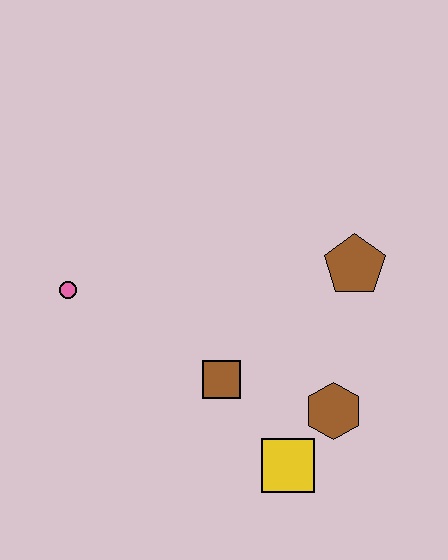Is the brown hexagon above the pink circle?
No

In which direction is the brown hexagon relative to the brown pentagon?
The brown hexagon is below the brown pentagon.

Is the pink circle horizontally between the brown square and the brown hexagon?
No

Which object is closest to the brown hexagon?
The yellow square is closest to the brown hexagon.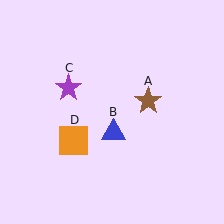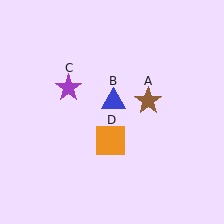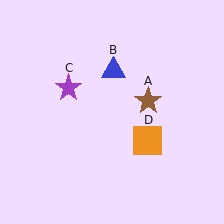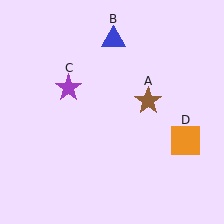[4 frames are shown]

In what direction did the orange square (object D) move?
The orange square (object D) moved right.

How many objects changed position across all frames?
2 objects changed position: blue triangle (object B), orange square (object D).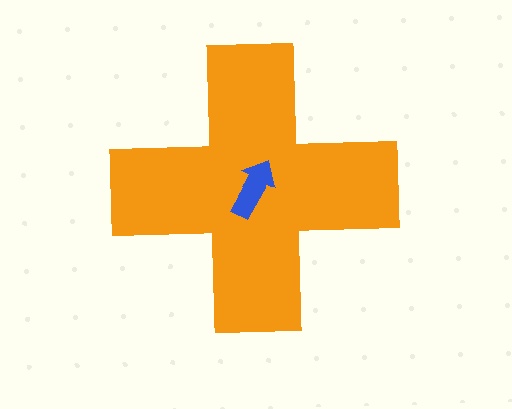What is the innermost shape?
The blue arrow.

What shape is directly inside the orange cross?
The blue arrow.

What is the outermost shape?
The orange cross.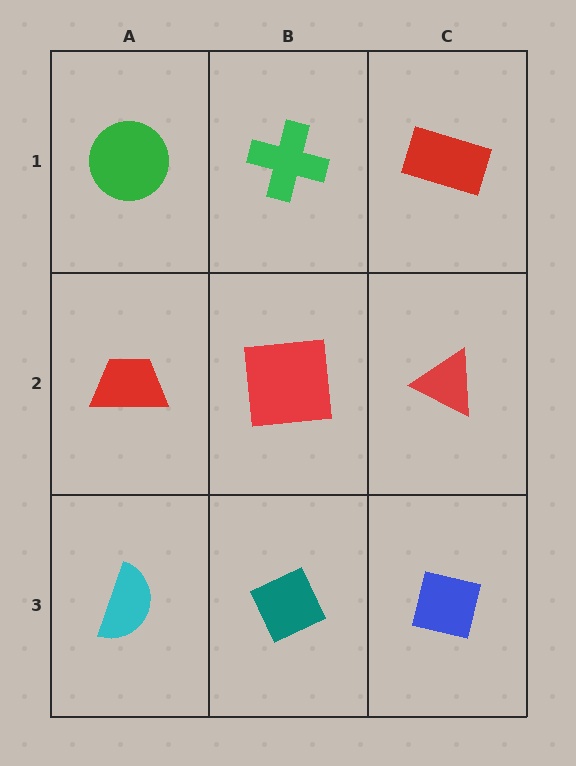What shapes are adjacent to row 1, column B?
A red square (row 2, column B), a green circle (row 1, column A), a red rectangle (row 1, column C).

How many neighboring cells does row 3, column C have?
2.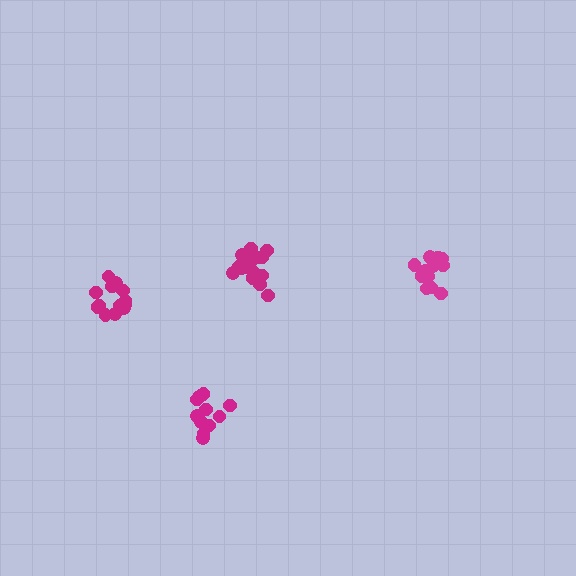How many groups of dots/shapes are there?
There are 4 groups.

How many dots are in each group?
Group 1: 13 dots, Group 2: 14 dots, Group 3: 13 dots, Group 4: 16 dots (56 total).